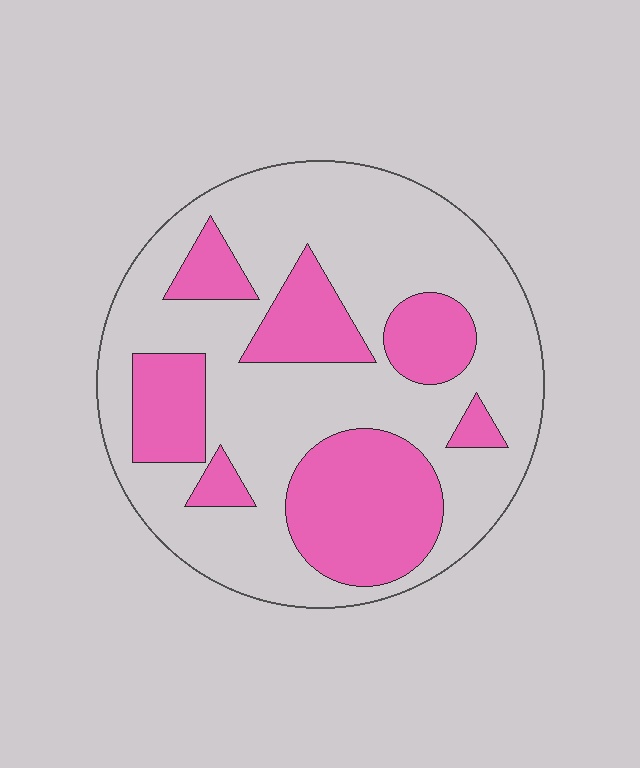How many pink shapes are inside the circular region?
7.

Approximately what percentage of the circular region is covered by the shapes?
Approximately 35%.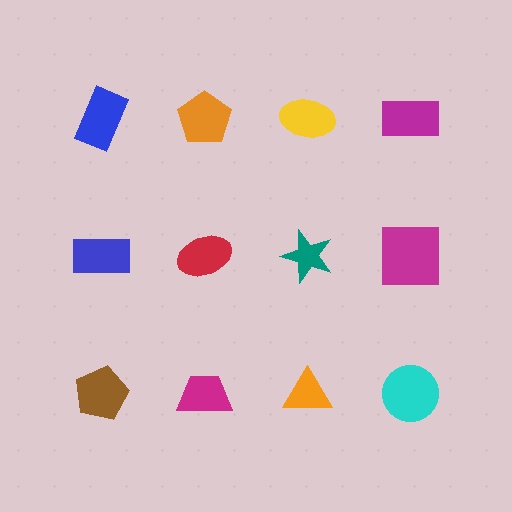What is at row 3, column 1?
A brown pentagon.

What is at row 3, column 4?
A cyan circle.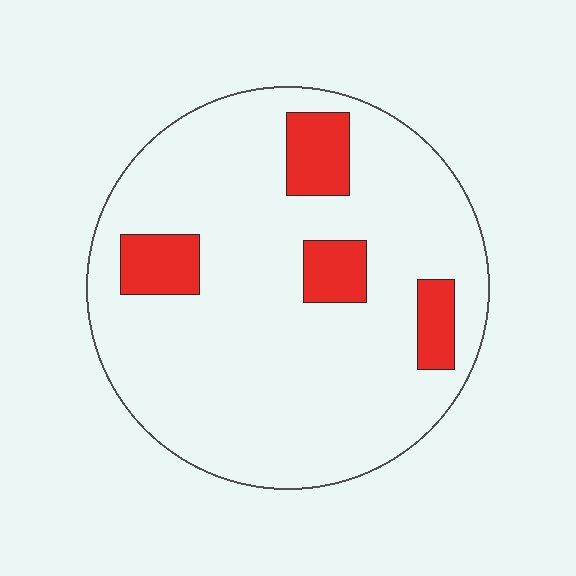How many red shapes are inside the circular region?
4.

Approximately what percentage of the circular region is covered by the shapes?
Approximately 15%.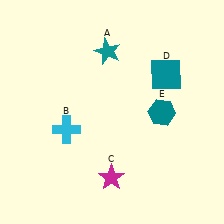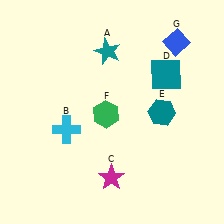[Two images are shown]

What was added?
A green hexagon (F), a blue diamond (G) were added in Image 2.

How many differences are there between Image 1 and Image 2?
There are 2 differences between the two images.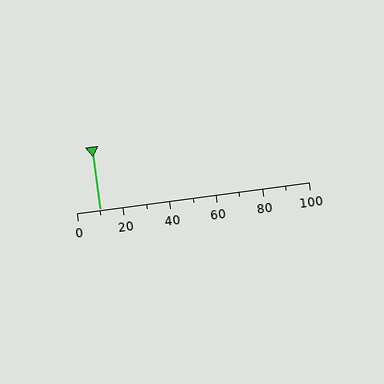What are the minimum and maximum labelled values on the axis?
The axis runs from 0 to 100.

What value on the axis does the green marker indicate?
The marker indicates approximately 10.